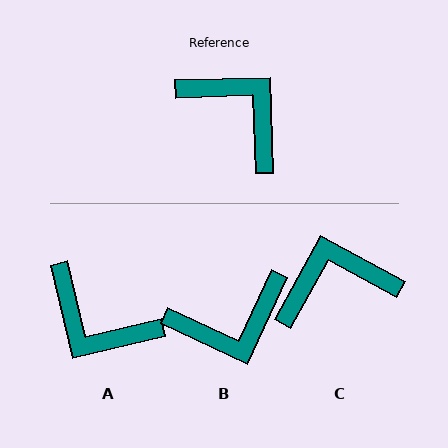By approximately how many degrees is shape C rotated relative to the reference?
Approximately 60 degrees counter-clockwise.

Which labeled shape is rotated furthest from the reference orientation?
A, about 168 degrees away.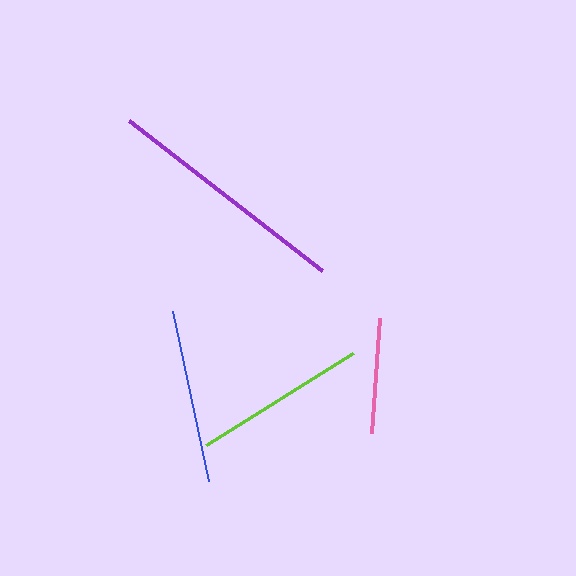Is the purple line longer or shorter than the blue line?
The purple line is longer than the blue line.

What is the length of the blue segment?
The blue segment is approximately 174 pixels long.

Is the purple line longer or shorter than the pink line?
The purple line is longer than the pink line.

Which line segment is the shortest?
The pink line is the shortest at approximately 115 pixels.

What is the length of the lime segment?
The lime segment is approximately 174 pixels long.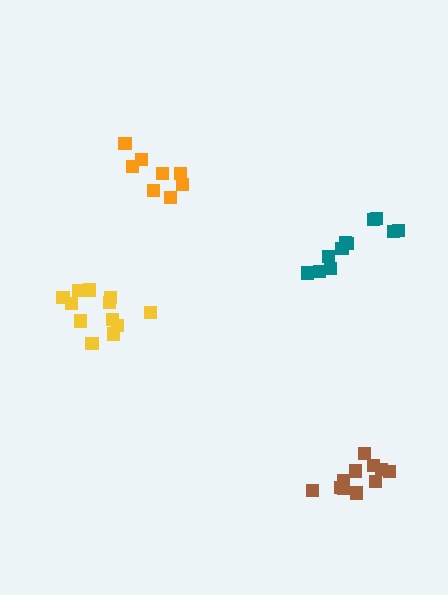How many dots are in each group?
Group 1: 11 dots, Group 2: 8 dots, Group 3: 11 dots, Group 4: 12 dots (42 total).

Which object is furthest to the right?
The teal cluster is rightmost.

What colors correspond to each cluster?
The clusters are colored: brown, orange, teal, yellow.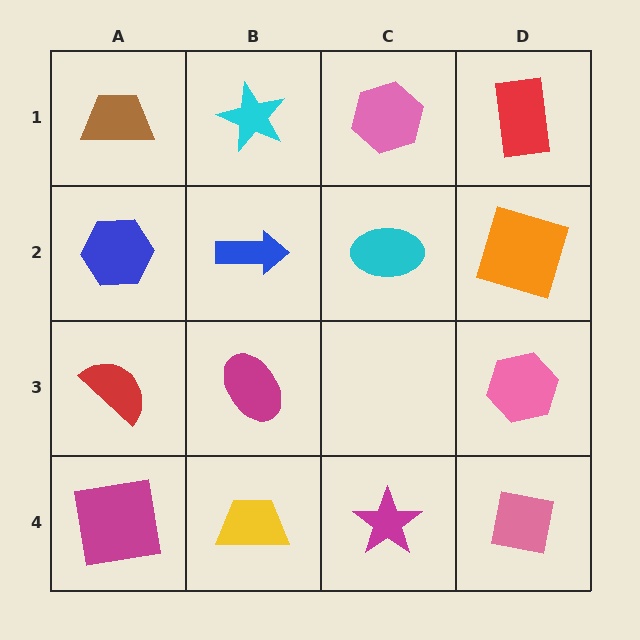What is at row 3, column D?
A pink hexagon.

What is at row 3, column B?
A magenta ellipse.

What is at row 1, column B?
A cyan star.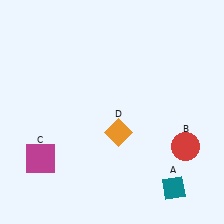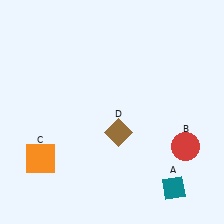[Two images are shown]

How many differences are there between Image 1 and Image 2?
There are 2 differences between the two images.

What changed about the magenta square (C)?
In Image 1, C is magenta. In Image 2, it changed to orange.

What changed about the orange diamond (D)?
In Image 1, D is orange. In Image 2, it changed to brown.